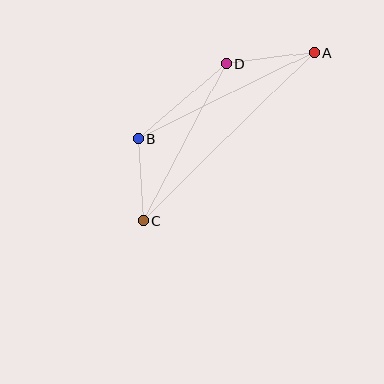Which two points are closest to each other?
Points B and C are closest to each other.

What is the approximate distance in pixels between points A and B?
The distance between A and B is approximately 195 pixels.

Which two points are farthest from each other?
Points A and C are farthest from each other.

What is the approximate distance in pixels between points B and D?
The distance between B and D is approximately 115 pixels.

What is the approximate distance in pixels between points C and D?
The distance between C and D is approximately 177 pixels.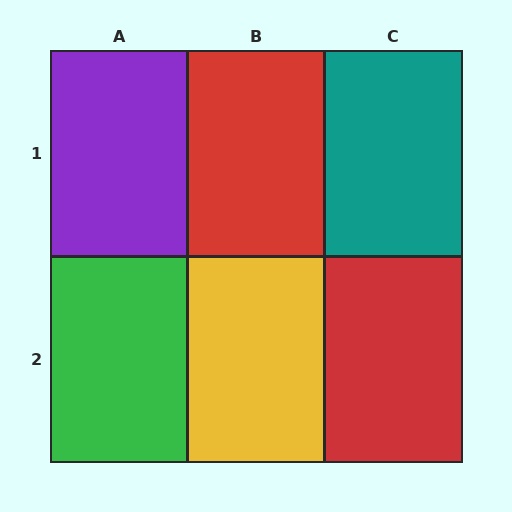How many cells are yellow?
1 cell is yellow.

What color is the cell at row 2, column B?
Yellow.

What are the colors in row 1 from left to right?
Purple, red, teal.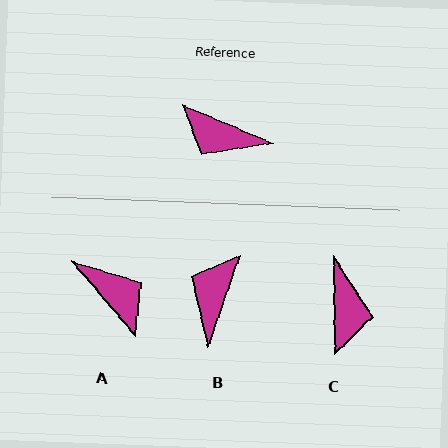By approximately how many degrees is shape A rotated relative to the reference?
Approximately 153 degrees counter-clockwise.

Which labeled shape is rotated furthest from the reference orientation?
A, about 153 degrees away.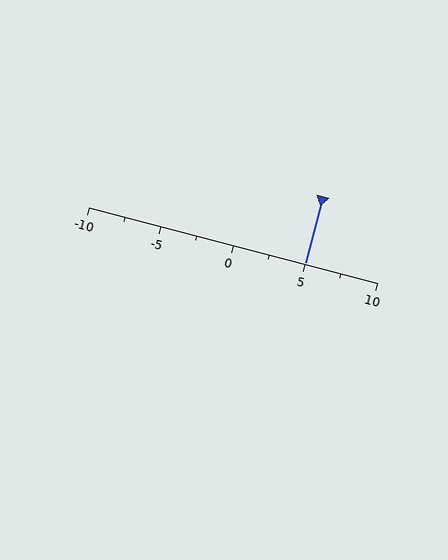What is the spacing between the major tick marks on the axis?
The major ticks are spaced 5 apart.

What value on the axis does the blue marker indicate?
The marker indicates approximately 5.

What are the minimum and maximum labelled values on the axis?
The axis runs from -10 to 10.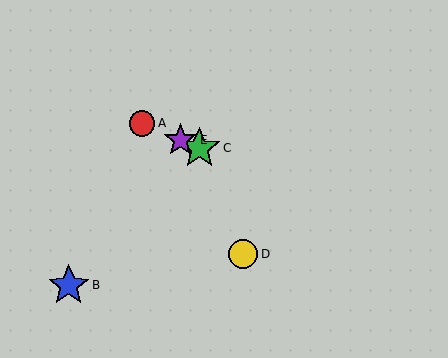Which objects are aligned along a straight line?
Objects A, C, E are aligned along a straight line.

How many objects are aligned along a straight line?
3 objects (A, C, E) are aligned along a straight line.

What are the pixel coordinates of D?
Object D is at (243, 254).